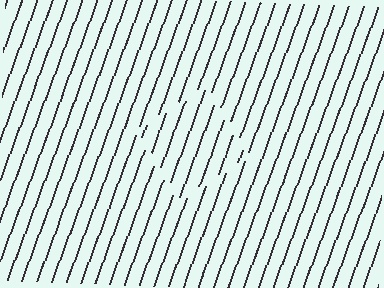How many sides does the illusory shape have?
4 sides — the line-ends trace a square.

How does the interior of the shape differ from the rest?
The interior of the shape contains the same grating, shifted by half a period — the contour is defined by the phase discontinuity where line-ends from the inner and outer gratings abut.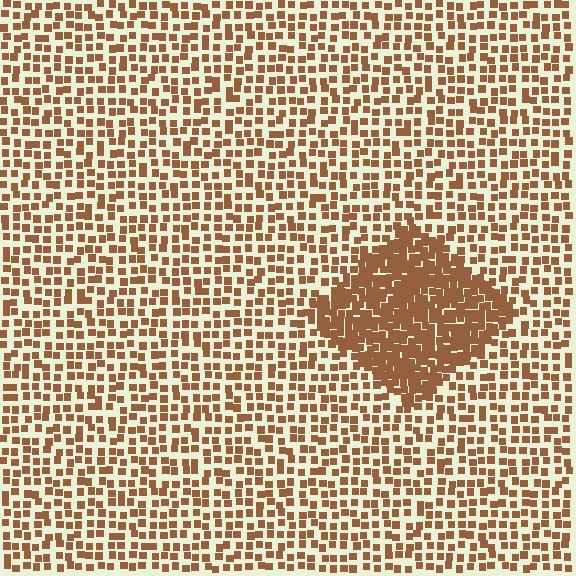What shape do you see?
I see a diamond.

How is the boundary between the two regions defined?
The boundary is defined by a change in element density (approximately 2.3x ratio). All elements are the same color, size, and shape.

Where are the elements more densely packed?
The elements are more densely packed inside the diamond boundary.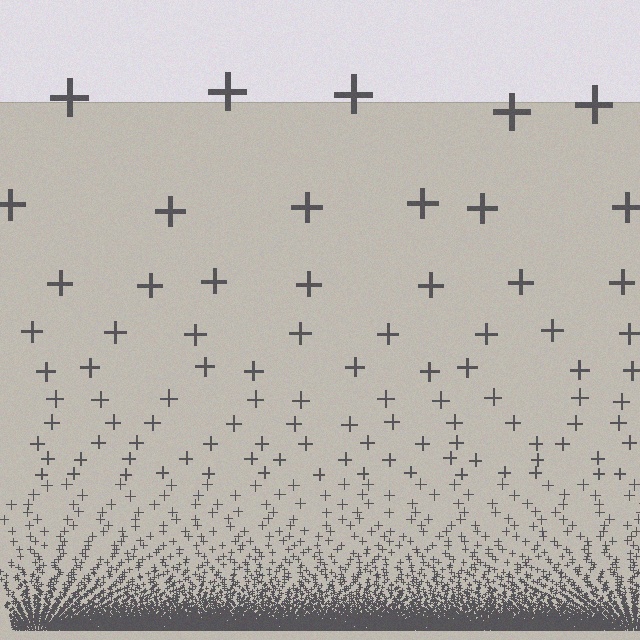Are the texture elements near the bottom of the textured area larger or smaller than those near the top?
Smaller. The gradient is inverted — elements near the bottom are smaller and denser.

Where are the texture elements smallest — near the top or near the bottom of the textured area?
Near the bottom.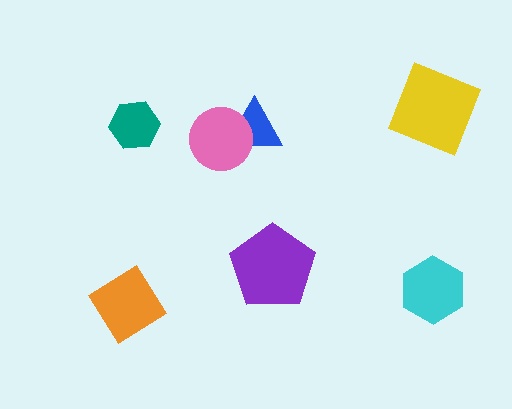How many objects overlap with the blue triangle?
1 object overlaps with the blue triangle.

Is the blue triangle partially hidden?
Yes, it is partially covered by another shape.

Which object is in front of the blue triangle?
The pink circle is in front of the blue triangle.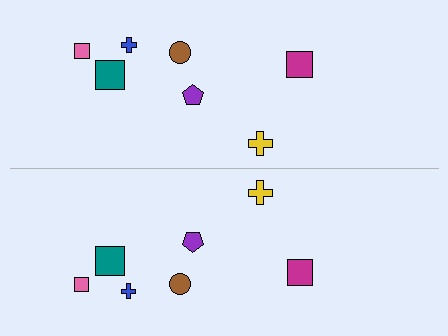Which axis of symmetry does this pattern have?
The pattern has a horizontal axis of symmetry running through the center of the image.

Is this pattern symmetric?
Yes, this pattern has bilateral (reflection) symmetry.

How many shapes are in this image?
There are 14 shapes in this image.